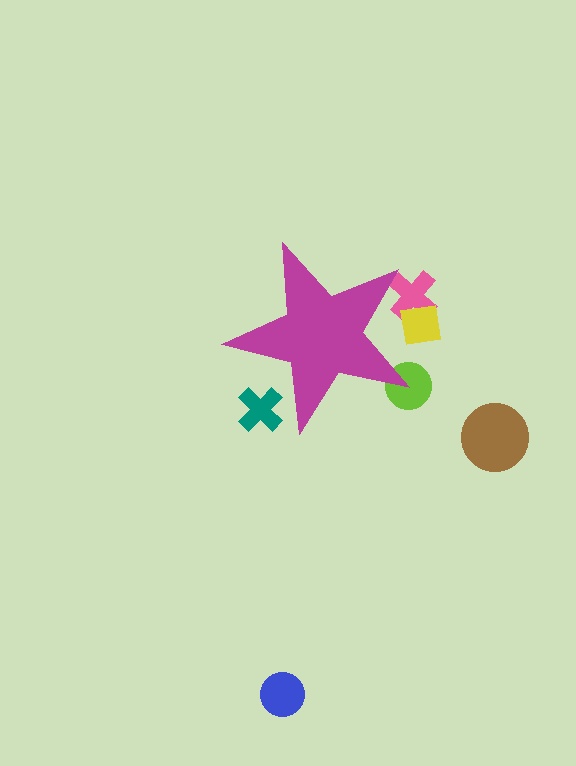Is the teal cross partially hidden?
Yes, the teal cross is partially hidden behind the magenta star.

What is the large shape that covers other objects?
A magenta star.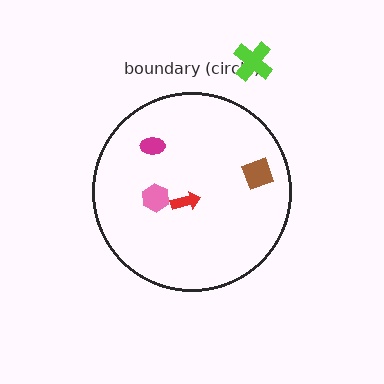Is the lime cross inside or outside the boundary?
Outside.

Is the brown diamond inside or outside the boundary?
Inside.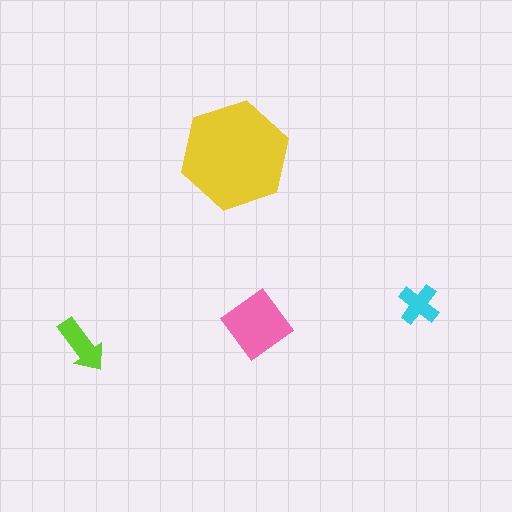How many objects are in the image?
There are 4 objects in the image.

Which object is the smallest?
The cyan cross.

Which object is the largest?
The yellow hexagon.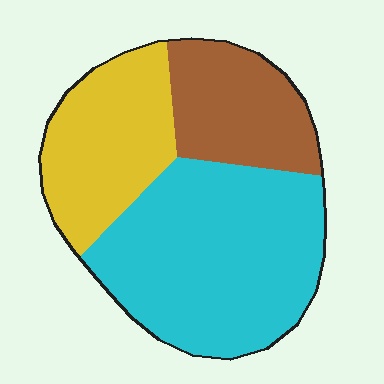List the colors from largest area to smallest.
From largest to smallest: cyan, yellow, brown.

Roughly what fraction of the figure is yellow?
Yellow takes up about one quarter (1/4) of the figure.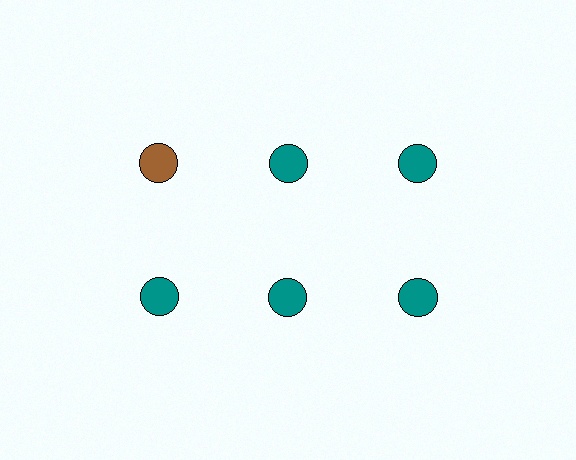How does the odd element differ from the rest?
It has a different color: brown instead of teal.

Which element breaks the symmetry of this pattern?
The brown circle in the top row, leftmost column breaks the symmetry. All other shapes are teal circles.